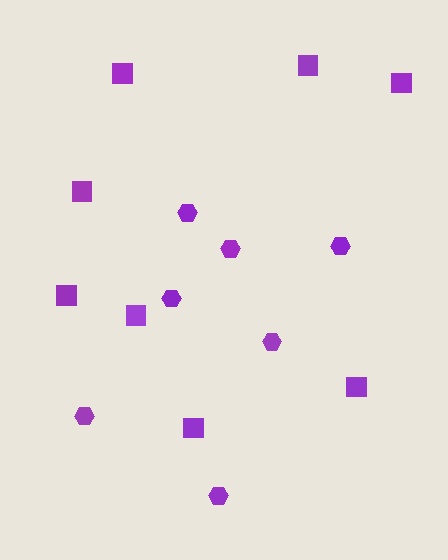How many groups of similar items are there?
There are 2 groups: one group of hexagons (7) and one group of squares (8).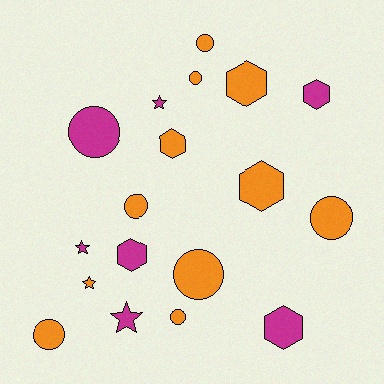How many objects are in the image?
There are 18 objects.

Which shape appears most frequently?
Circle, with 8 objects.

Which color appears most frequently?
Orange, with 11 objects.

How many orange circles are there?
There are 7 orange circles.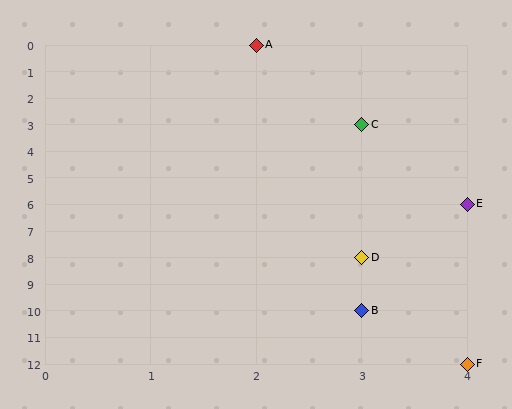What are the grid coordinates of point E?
Point E is at grid coordinates (4, 6).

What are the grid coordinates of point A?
Point A is at grid coordinates (2, 0).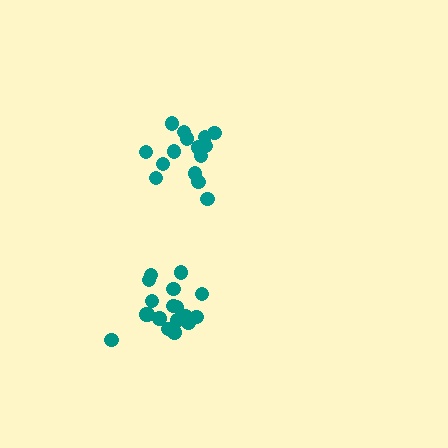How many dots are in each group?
Group 1: 15 dots, Group 2: 18 dots (33 total).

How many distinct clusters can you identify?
There are 2 distinct clusters.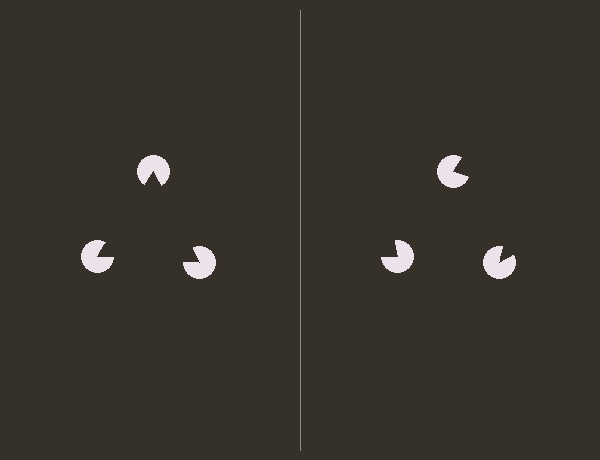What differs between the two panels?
The pac-man discs are positioned identically on both sides; only the wedge orientations differ. On the left they align to a triangle; on the right they are misaligned.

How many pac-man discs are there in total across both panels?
6 — 3 on each side.